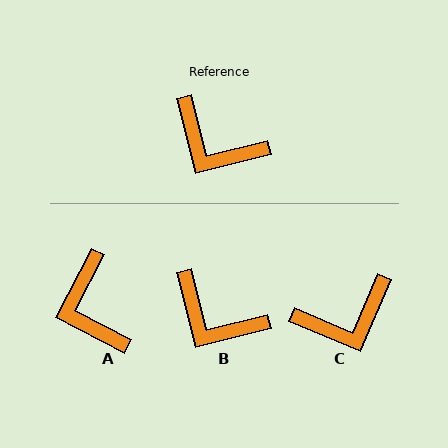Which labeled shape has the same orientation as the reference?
B.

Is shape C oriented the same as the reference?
No, it is off by about 53 degrees.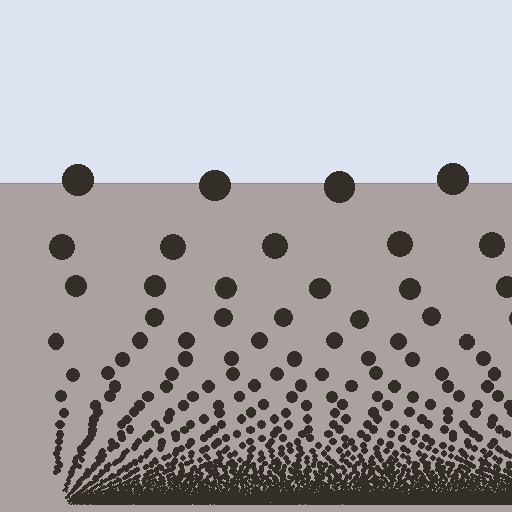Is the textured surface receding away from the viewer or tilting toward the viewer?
The surface appears to tilt toward the viewer. Texture elements get larger and sparser toward the top.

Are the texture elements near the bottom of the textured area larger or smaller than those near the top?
Smaller. The gradient is inverted — elements near the bottom are smaller and denser.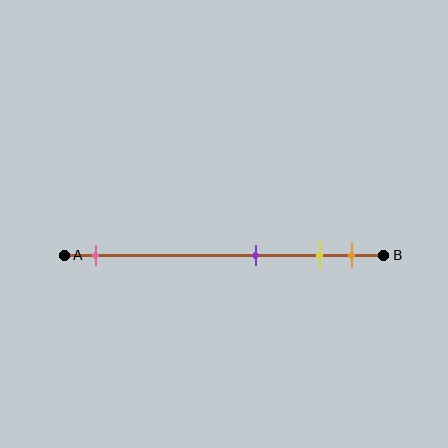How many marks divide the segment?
There are 4 marks dividing the segment.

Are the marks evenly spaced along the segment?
No, the marks are not evenly spaced.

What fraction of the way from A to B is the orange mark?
The orange mark is approximately 90% (0.9) of the way from A to B.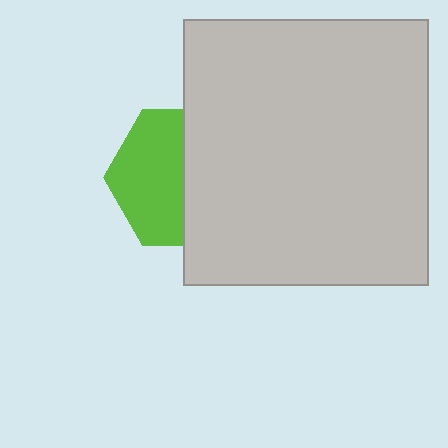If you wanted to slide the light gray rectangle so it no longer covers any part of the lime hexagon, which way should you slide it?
Slide it right — that is the most direct way to separate the two shapes.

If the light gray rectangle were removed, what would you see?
You would see the complete lime hexagon.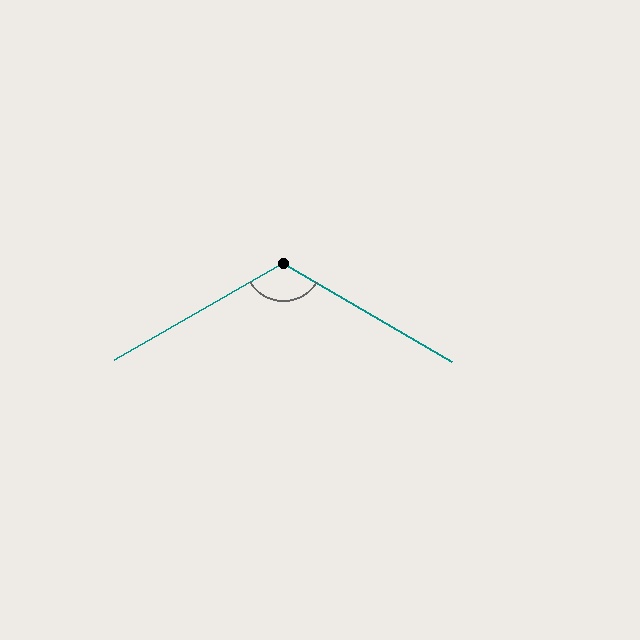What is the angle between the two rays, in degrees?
Approximately 120 degrees.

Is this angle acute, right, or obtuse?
It is obtuse.